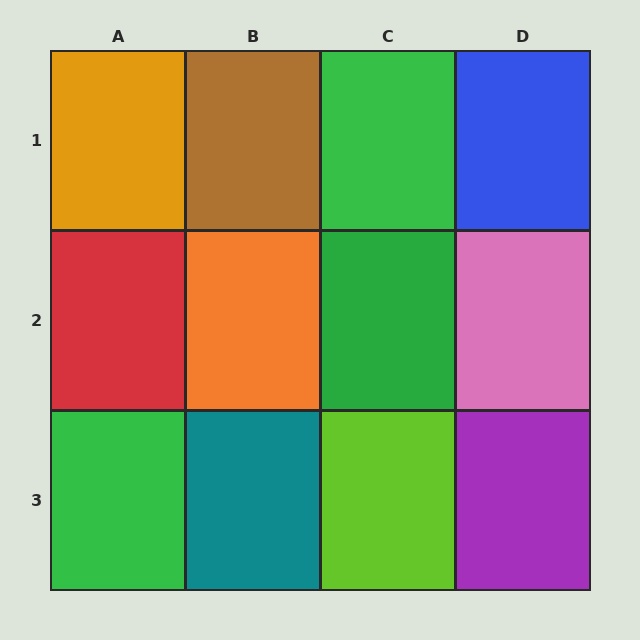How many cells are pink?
1 cell is pink.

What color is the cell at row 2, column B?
Orange.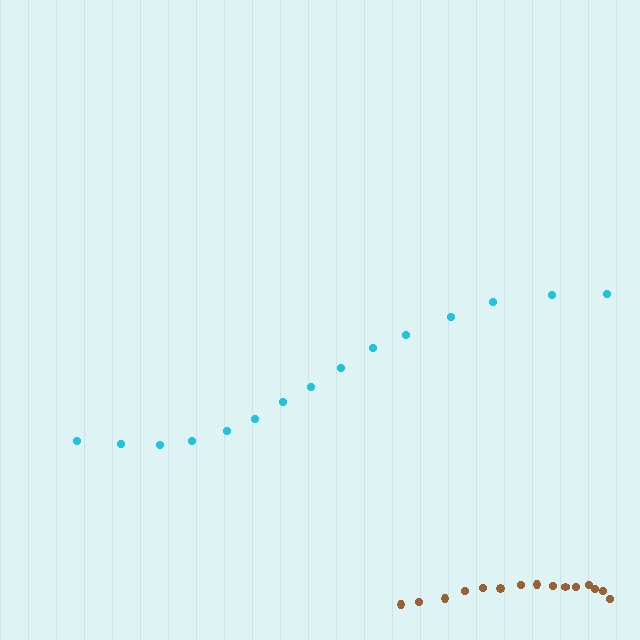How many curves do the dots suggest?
There are 2 distinct paths.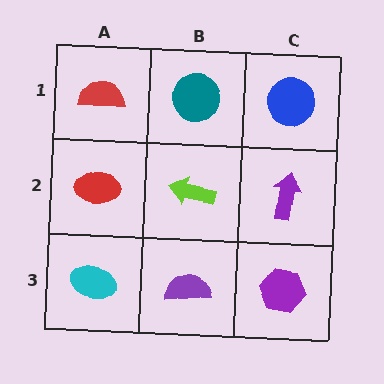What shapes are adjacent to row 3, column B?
A lime arrow (row 2, column B), a cyan ellipse (row 3, column A), a purple hexagon (row 3, column C).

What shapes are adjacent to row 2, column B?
A teal circle (row 1, column B), a purple semicircle (row 3, column B), a red ellipse (row 2, column A), a purple arrow (row 2, column C).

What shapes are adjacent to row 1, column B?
A lime arrow (row 2, column B), a red semicircle (row 1, column A), a blue circle (row 1, column C).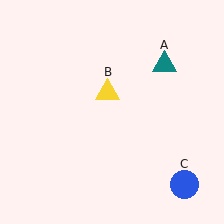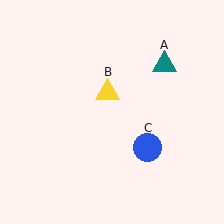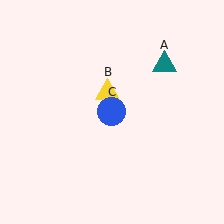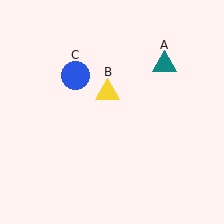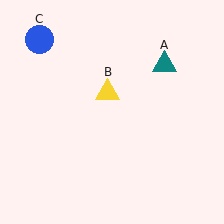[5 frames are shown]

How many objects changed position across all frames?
1 object changed position: blue circle (object C).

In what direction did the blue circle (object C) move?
The blue circle (object C) moved up and to the left.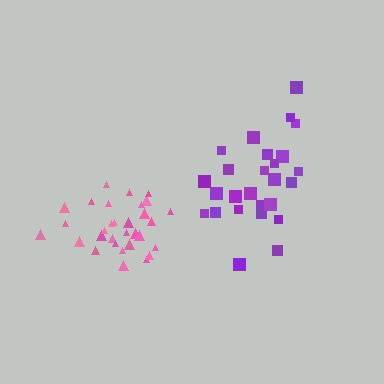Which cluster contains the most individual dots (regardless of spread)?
Pink (31).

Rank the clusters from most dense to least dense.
pink, purple.